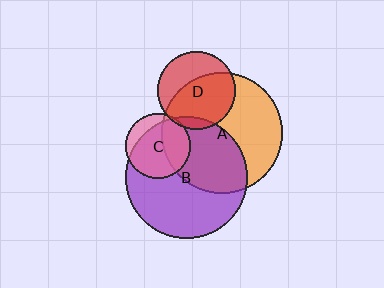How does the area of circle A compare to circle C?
Approximately 3.5 times.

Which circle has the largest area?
Circle B (purple).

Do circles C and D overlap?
Yes.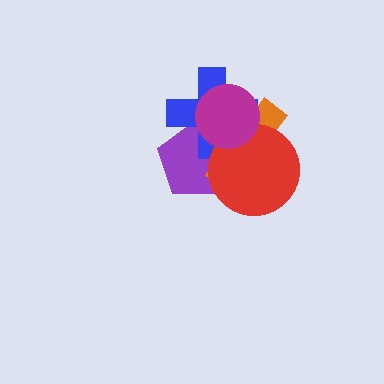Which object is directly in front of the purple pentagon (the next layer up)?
The orange cross is directly in front of the purple pentagon.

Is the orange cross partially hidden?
Yes, it is partially covered by another shape.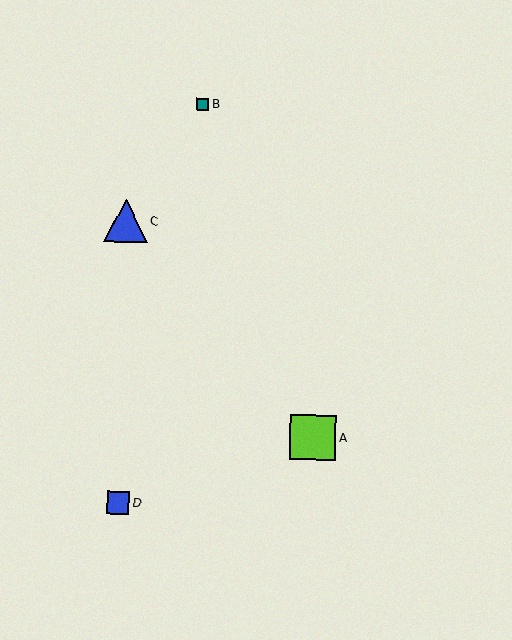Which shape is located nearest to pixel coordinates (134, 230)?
The blue triangle (labeled C) at (126, 221) is nearest to that location.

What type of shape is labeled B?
Shape B is a teal square.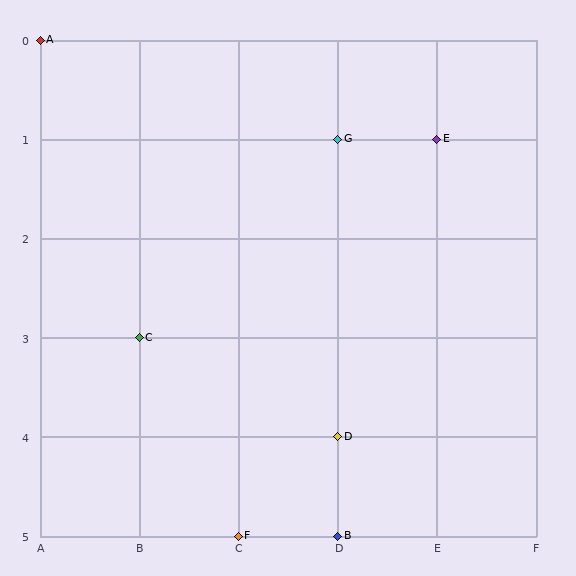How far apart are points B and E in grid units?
Points B and E are 1 column and 4 rows apart (about 4.1 grid units diagonally).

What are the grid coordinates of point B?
Point B is at grid coordinates (D, 5).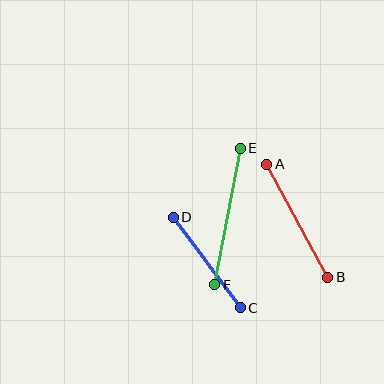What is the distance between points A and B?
The distance is approximately 128 pixels.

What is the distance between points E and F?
The distance is approximately 139 pixels.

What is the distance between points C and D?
The distance is approximately 113 pixels.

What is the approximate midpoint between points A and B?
The midpoint is at approximately (297, 221) pixels.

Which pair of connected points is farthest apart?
Points E and F are farthest apart.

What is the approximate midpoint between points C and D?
The midpoint is at approximately (207, 262) pixels.